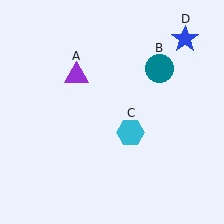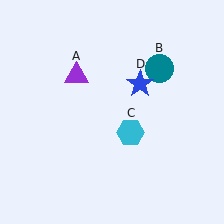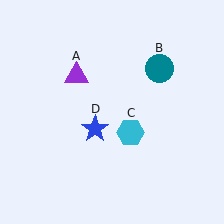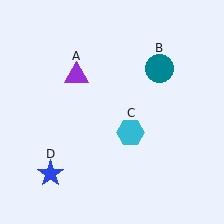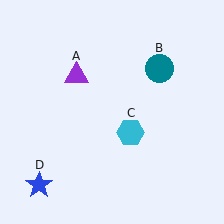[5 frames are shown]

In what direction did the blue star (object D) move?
The blue star (object D) moved down and to the left.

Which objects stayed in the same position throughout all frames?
Purple triangle (object A) and teal circle (object B) and cyan hexagon (object C) remained stationary.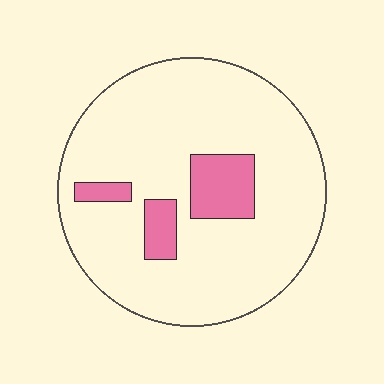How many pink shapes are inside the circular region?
3.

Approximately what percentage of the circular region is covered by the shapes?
Approximately 15%.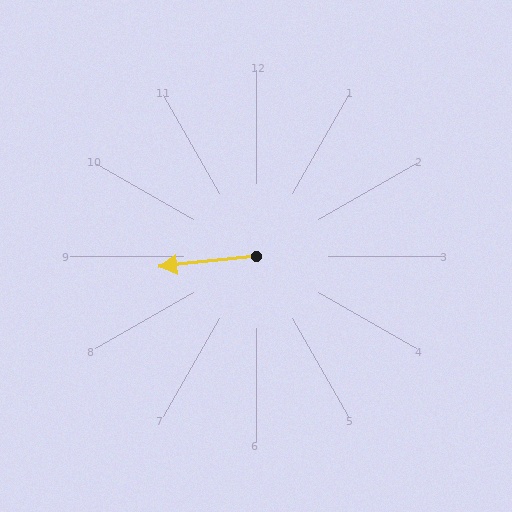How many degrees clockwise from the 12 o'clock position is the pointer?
Approximately 264 degrees.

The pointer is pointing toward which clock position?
Roughly 9 o'clock.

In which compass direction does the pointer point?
West.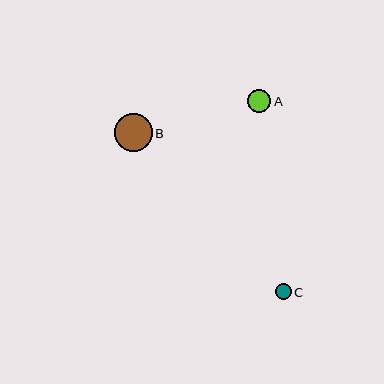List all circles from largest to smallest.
From largest to smallest: B, A, C.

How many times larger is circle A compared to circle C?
Circle A is approximately 1.5 times the size of circle C.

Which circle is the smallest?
Circle C is the smallest with a size of approximately 15 pixels.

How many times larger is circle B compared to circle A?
Circle B is approximately 1.7 times the size of circle A.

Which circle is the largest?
Circle B is the largest with a size of approximately 38 pixels.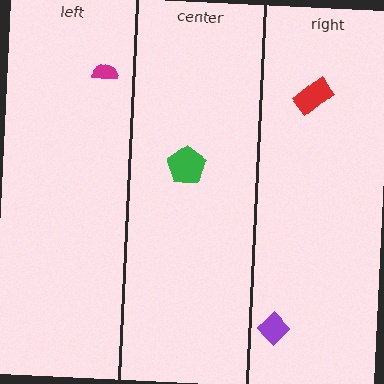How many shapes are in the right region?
2.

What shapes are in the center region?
The green pentagon.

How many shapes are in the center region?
1.